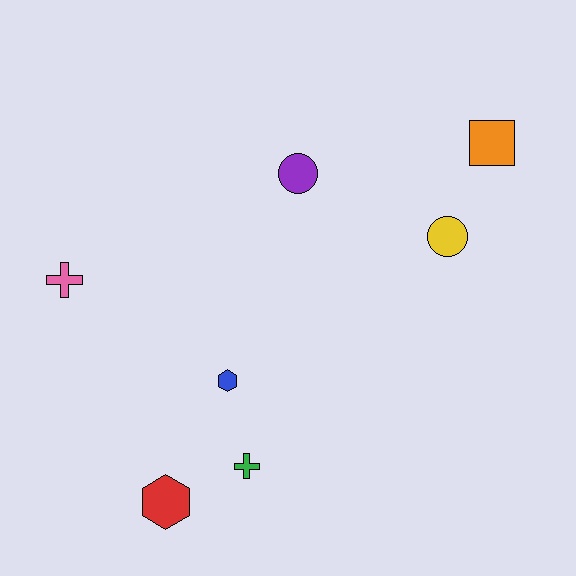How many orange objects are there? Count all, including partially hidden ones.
There is 1 orange object.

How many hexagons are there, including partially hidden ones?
There are 2 hexagons.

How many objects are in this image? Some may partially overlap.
There are 7 objects.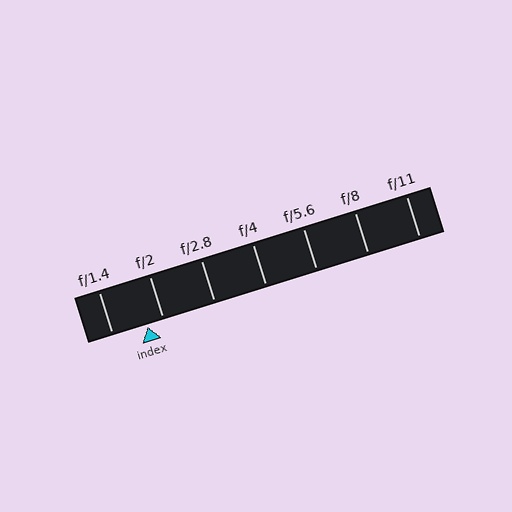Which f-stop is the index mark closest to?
The index mark is closest to f/2.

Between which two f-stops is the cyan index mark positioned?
The index mark is between f/1.4 and f/2.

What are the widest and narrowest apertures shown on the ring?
The widest aperture shown is f/1.4 and the narrowest is f/11.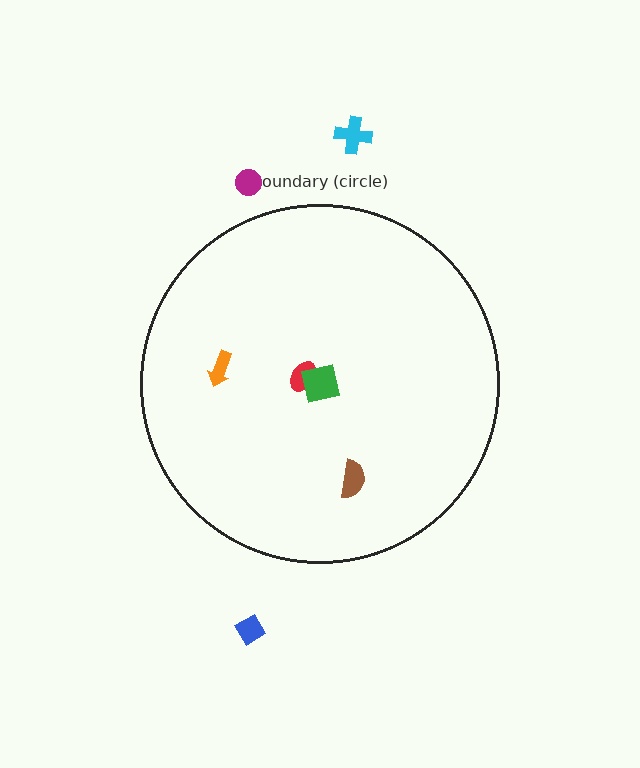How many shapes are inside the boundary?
4 inside, 3 outside.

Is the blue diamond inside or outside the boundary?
Outside.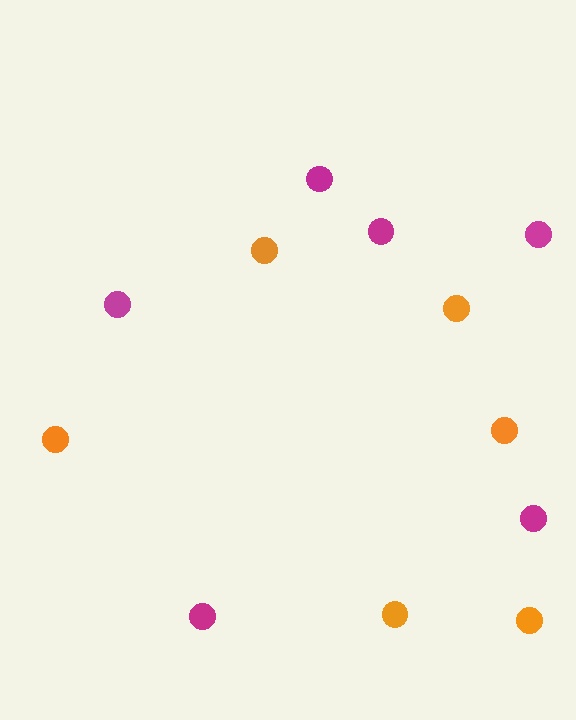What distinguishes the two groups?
There are 2 groups: one group of orange circles (6) and one group of magenta circles (6).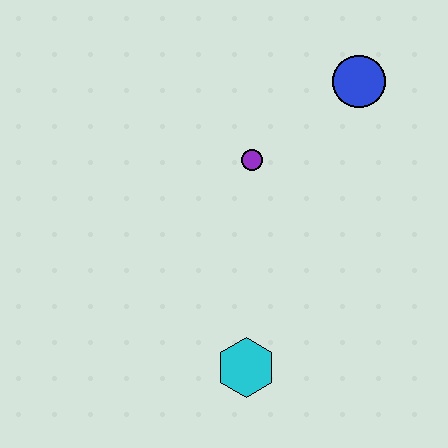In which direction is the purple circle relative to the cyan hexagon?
The purple circle is above the cyan hexagon.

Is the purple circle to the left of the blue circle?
Yes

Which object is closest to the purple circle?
The blue circle is closest to the purple circle.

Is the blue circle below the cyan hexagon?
No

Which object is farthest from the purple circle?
The cyan hexagon is farthest from the purple circle.